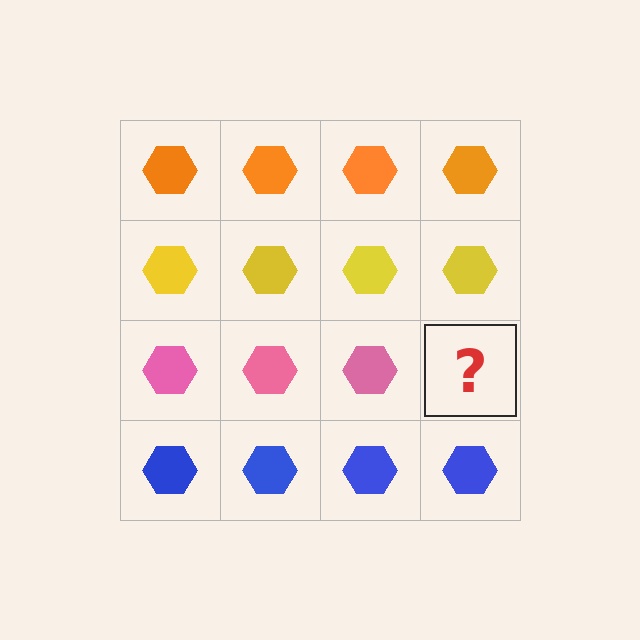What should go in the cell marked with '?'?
The missing cell should contain a pink hexagon.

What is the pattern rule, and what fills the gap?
The rule is that each row has a consistent color. The gap should be filled with a pink hexagon.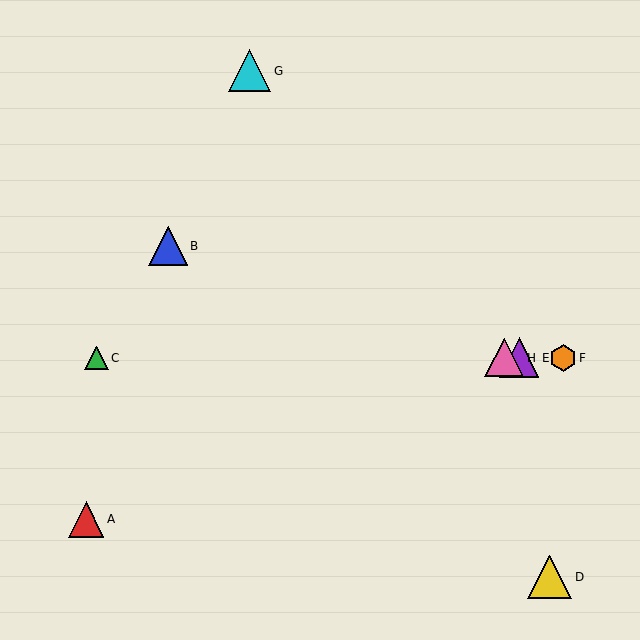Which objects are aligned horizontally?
Objects C, E, F, H are aligned horizontally.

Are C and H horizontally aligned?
Yes, both are at y≈358.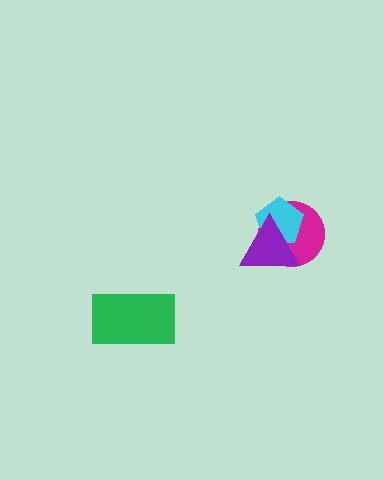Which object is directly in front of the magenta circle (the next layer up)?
The cyan pentagon is directly in front of the magenta circle.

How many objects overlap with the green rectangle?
0 objects overlap with the green rectangle.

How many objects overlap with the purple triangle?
2 objects overlap with the purple triangle.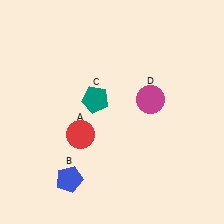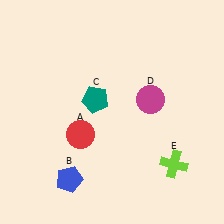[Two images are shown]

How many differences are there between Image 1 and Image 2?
There is 1 difference between the two images.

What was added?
A lime cross (E) was added in Image 2.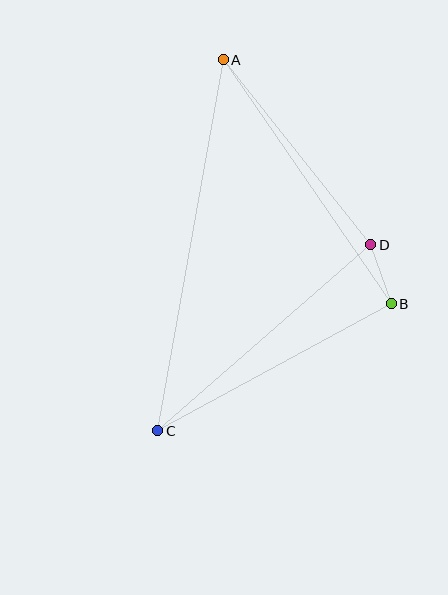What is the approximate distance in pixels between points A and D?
The distance between A and D is approximately 237 pixels.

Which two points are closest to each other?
Points B and D are closest to each other.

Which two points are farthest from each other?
Points A and C are farthest from each other.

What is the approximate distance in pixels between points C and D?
The distance between C and D is approximately 283 pixels.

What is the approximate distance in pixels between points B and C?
The distance between B and C is approximately 266 pixels.